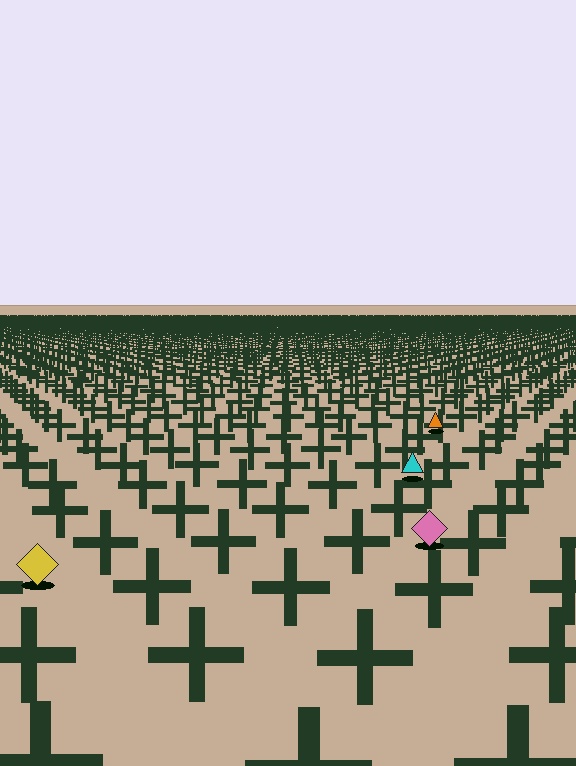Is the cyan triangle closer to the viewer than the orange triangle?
Yes. The cyan triangle is closer — you can tell from the texture gradient: the ground texture is coarser near it.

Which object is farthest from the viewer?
The orange triangle is farthest from the viewer. It appears smaller and the ground texture around it is denser.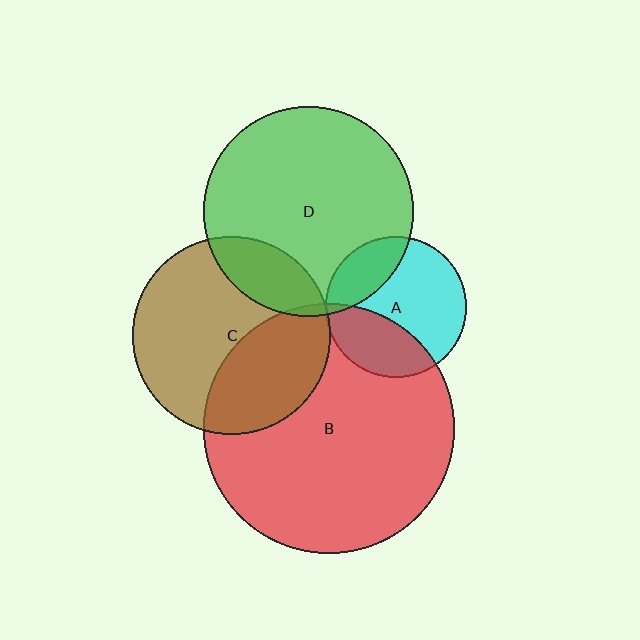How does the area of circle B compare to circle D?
Approximately 1.4 times.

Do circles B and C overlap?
Yes.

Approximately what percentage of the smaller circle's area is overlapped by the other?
Approximately 35%.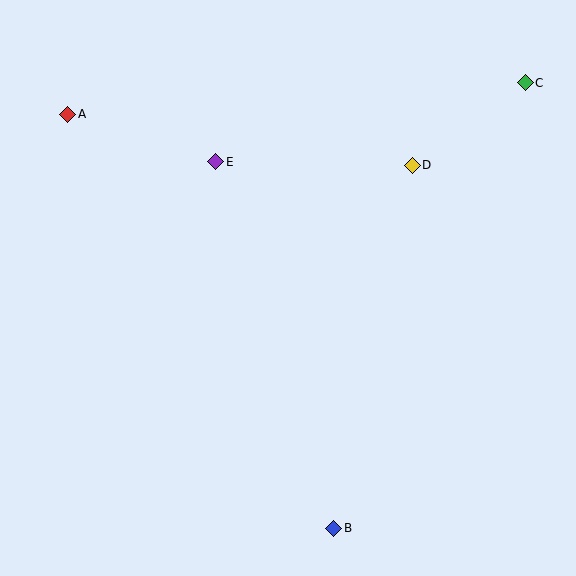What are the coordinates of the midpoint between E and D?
The midpoint between E and D is at (314, 164).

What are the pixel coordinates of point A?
Point A is at (68, 114).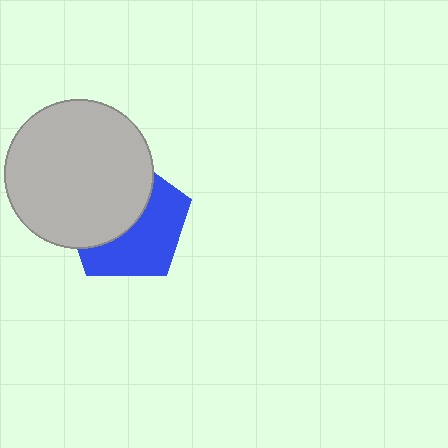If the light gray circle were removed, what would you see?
You would see the complete blue pentagon.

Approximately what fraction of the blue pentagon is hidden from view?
Roughly 50% of the blue pentagon is hidden behind the light gray circle.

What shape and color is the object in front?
The object in front is a light gray circle.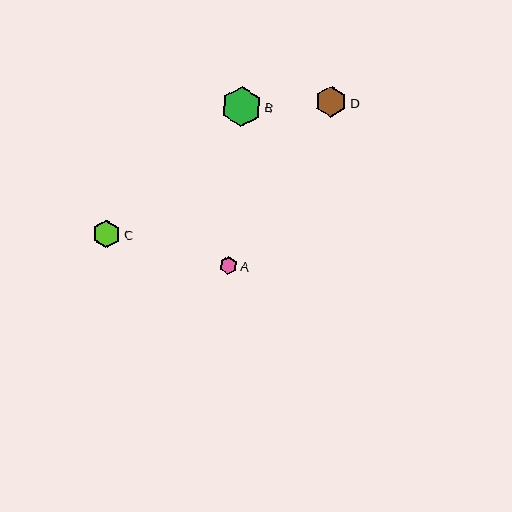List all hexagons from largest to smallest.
From largest to smallest: B, D, C, A.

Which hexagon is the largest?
Hexagon B is the largest with a size of approximately 40 pixels.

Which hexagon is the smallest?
Hexagon A is the smallest with a size of approximately 18 pixels.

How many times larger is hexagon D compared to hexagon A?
Hexagon D is approximately 1.7 times the size of hexagon A.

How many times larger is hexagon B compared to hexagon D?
Hexagon B is approximately 1.3 times the size of hexagon D.